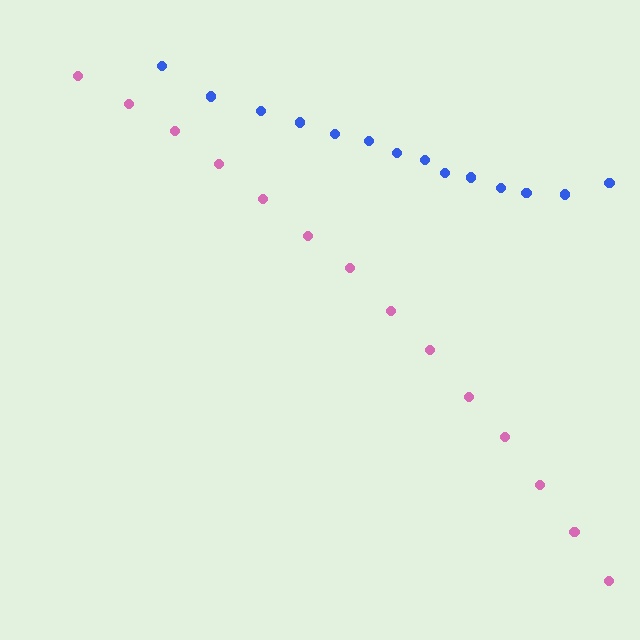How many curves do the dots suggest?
There are 2 distinct paths.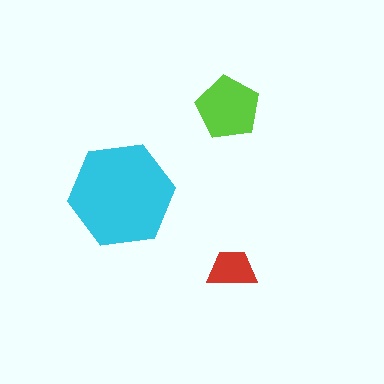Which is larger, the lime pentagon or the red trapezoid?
The lime pentagon.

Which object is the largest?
The cyan hexagon.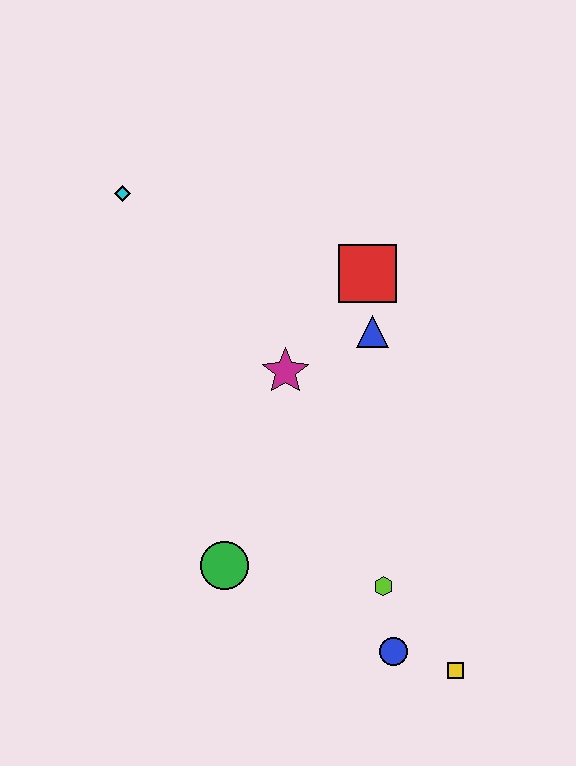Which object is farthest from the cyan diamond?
The yellow square is farthest from the cyan diamond.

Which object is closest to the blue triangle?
The red square is closest to the blue triangle.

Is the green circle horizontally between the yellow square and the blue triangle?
No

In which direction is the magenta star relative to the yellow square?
The magenta star is above the yellow square.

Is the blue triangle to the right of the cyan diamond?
Yes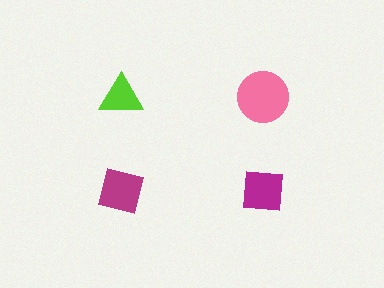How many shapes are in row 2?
2 shapes.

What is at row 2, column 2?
A magenta square.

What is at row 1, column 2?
A pink circle.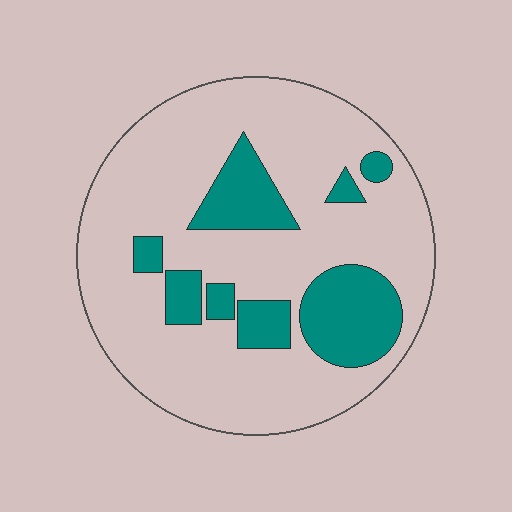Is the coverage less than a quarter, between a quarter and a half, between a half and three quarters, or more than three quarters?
Less than a quarter.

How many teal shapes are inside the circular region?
8.